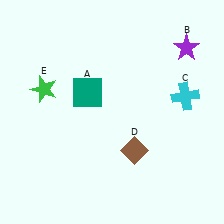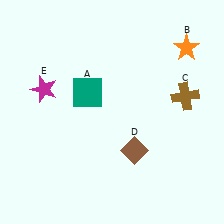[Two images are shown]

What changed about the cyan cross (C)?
In Image 1, C is cyan. In Image 2, it changed to brown.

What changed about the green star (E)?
In Image 1, E is green. In Image 2, it changed to magenta.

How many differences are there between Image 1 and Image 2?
There are 3 differences between the two images.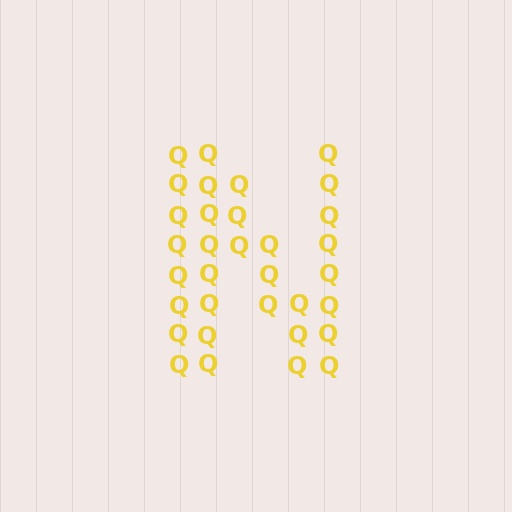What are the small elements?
The small elements are letter Q's.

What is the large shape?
The large shape is the letter N.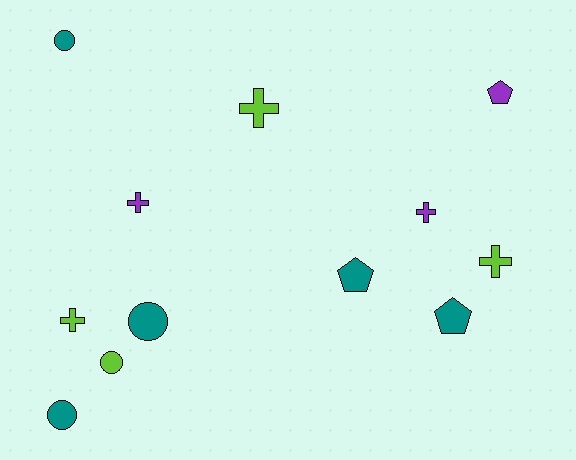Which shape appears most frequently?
Cross, with 5 objects.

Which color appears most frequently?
Teal, with 5 objects.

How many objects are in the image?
There are 12 objects.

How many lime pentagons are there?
There are no lime pentagons.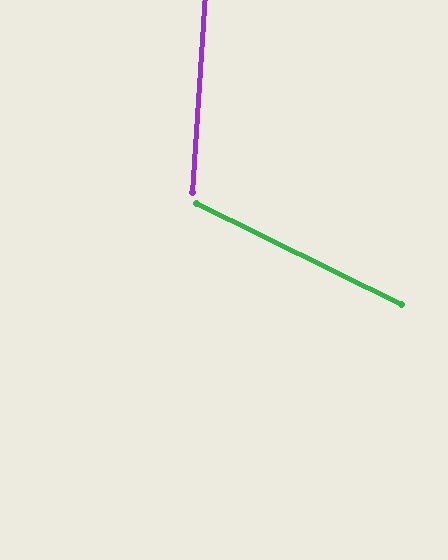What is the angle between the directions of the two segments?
Approximately 68 degrees.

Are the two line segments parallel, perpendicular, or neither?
Neither parallel nor perpendicular — they differ by about 68°.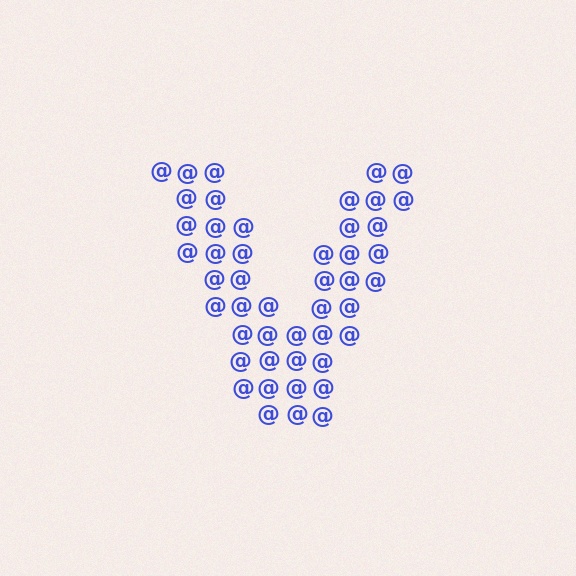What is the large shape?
The large shape is the letter V.